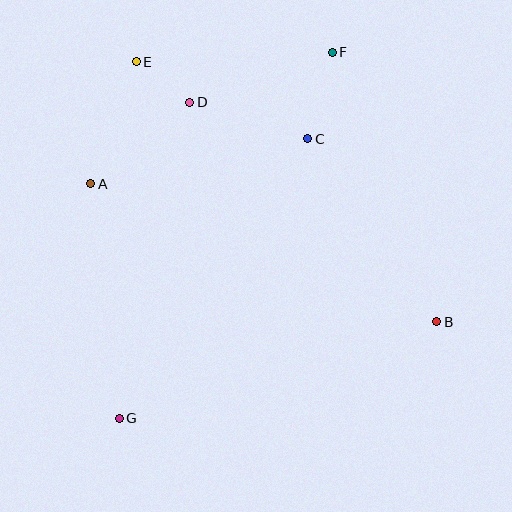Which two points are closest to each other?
Points D and E are closest to each other.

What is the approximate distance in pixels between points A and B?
The distance between A and B is approximately 373 pixels.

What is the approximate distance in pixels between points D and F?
The distance between D and F is approximately 151 pixels.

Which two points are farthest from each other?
Points F and G are farthest from each other.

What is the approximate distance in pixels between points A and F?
The distance between A and F is approximately 275 pixels.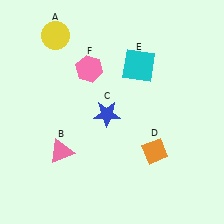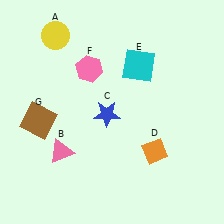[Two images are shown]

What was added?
A brown square (G) was added in Image 2.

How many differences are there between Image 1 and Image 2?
There is 1 difference between the two images.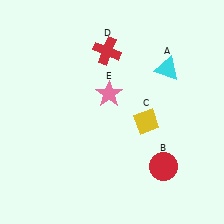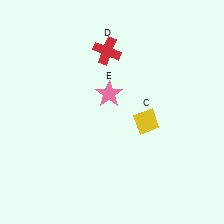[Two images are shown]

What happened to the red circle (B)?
The red circle (B) was removed in Image 2. It was in the bottom-right area of Image 1.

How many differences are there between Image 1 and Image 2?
There are 2 differences between the two images.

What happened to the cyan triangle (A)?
The cyan triangle (A) was removed in Image 2. It was in the top-right area of Image 1.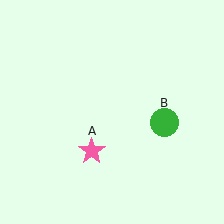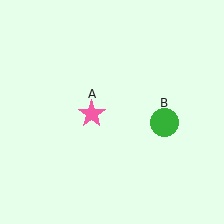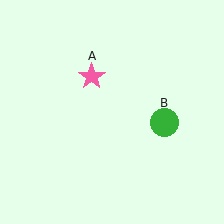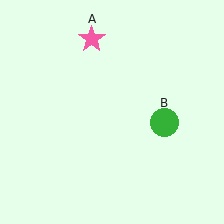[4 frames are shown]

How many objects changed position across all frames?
1 object changed position: pink star (object A).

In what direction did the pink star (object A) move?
The pink star (object A) moved up.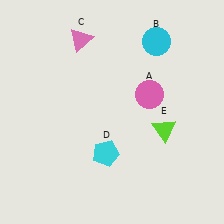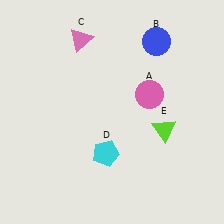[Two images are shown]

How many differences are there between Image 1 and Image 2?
There is 1 difference between the two images.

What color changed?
The circle (B) changed from cyan in Image 1 to blue in Image 2.